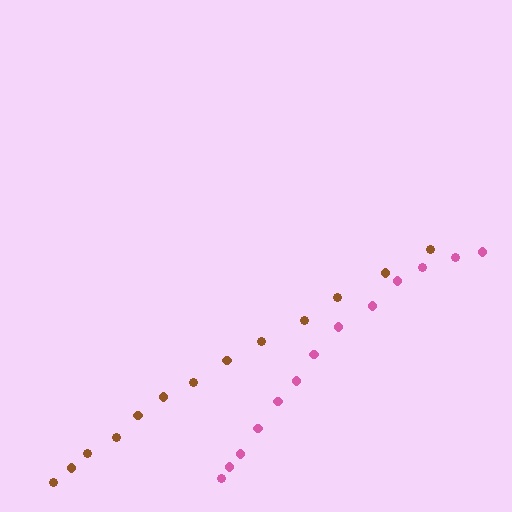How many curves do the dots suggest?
There are 2 distinct paths.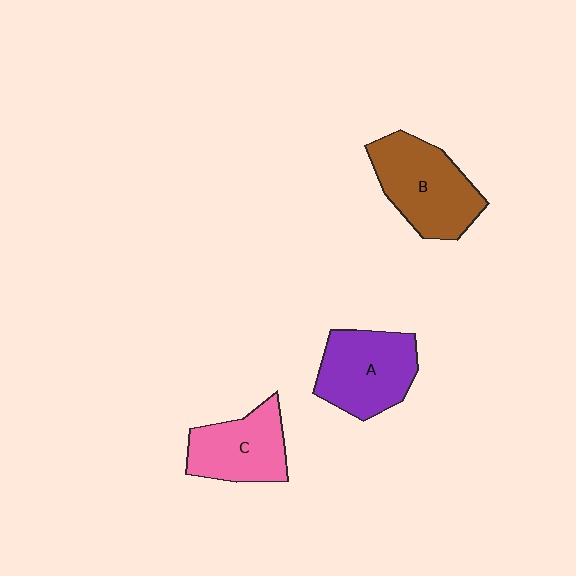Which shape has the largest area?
Shape B (brown).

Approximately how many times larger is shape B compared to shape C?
Approximately 1.3 times.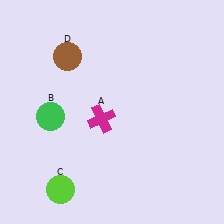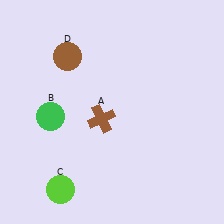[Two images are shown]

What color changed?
The cross (A) changed from magenta in Image 1 to brown in Image 2.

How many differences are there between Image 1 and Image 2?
There is 1 difference between the two images.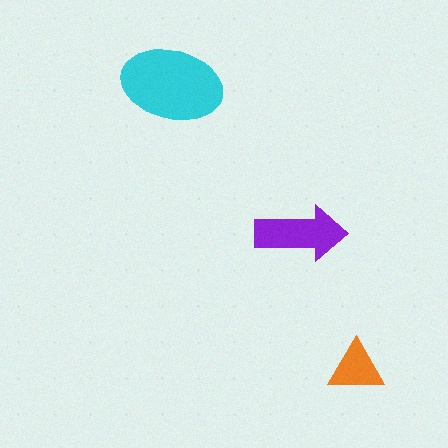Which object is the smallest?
The orange triangle.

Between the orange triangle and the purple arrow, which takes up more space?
The purple arrow.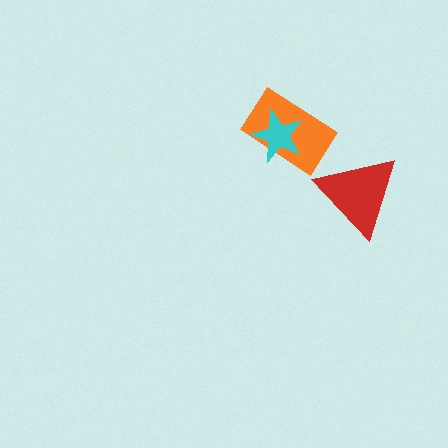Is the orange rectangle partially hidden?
Yes, it is partially covered by another shape.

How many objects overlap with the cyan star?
1 object overlaps with the cyan star.